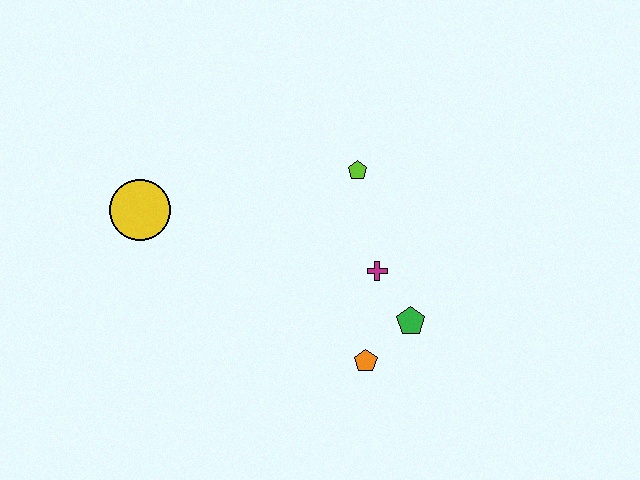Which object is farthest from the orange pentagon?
The yellow circle is farthest from the orange pentagon.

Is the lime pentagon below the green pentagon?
No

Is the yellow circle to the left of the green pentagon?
Yes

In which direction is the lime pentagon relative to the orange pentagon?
The lime pentagon is above the orange pentagon.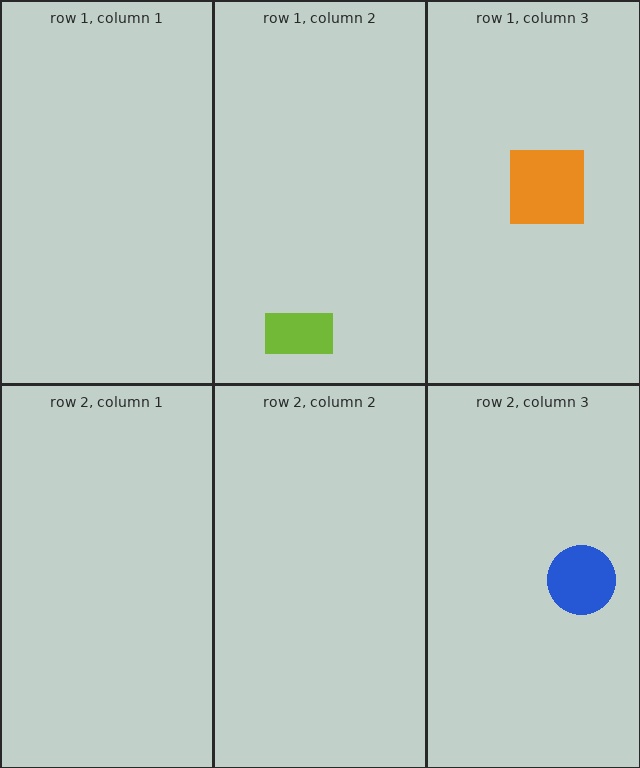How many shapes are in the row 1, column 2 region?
1.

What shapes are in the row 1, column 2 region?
The lime rectangle.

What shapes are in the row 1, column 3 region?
The orange square.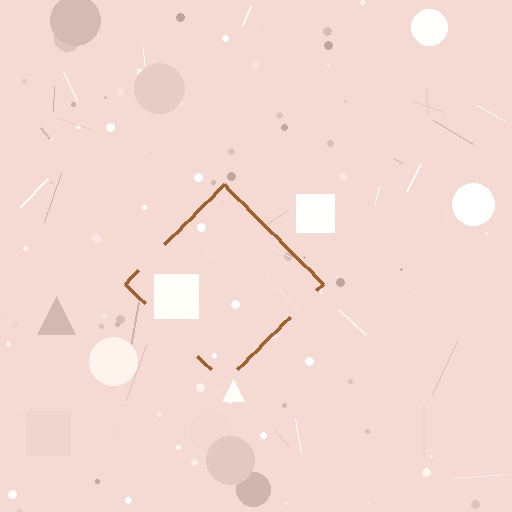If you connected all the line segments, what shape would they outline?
They would outline a diamond.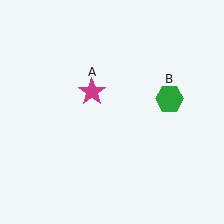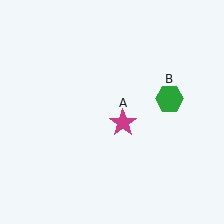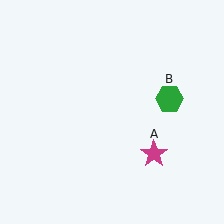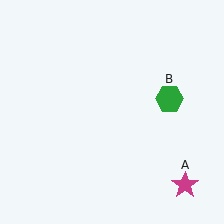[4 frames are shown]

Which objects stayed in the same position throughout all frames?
Green hexagon (object B) remained stationary.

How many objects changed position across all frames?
1 object changed position: magenta star (object A).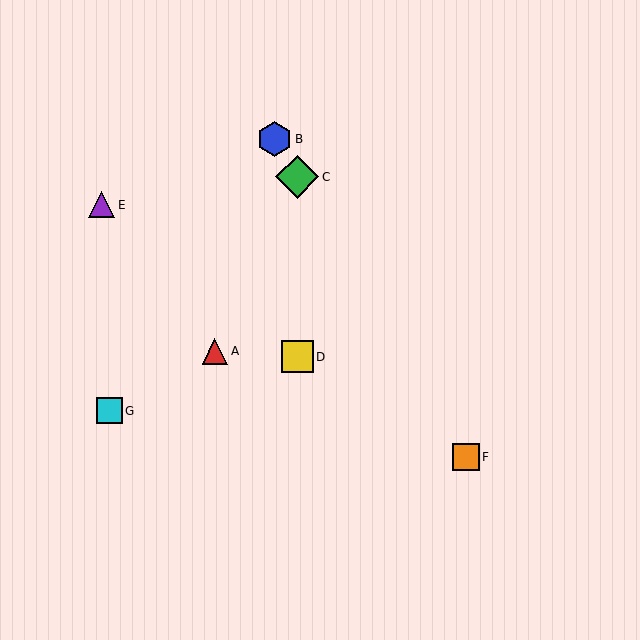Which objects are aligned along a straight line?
Objects B, C, F are aligned along a straight line.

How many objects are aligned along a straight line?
3 objects (B, C, F) are aligned along a straight line.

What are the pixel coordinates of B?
Object B is at (274, 139).